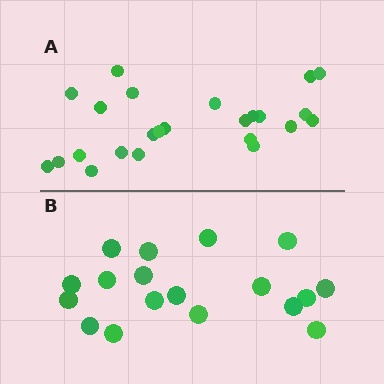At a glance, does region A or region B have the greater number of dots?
Region A (the top region) has more dots.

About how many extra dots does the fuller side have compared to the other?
Region A has about 6 more dots than region B.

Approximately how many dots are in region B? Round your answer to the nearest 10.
About 20 dots. (The exact count is 18, which rounds to 20.)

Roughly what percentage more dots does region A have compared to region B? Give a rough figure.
About 35% more.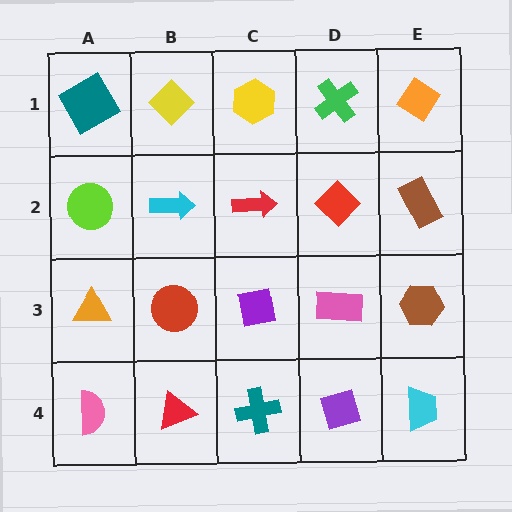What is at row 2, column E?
A brown rectangle.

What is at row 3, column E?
A brown hexagon.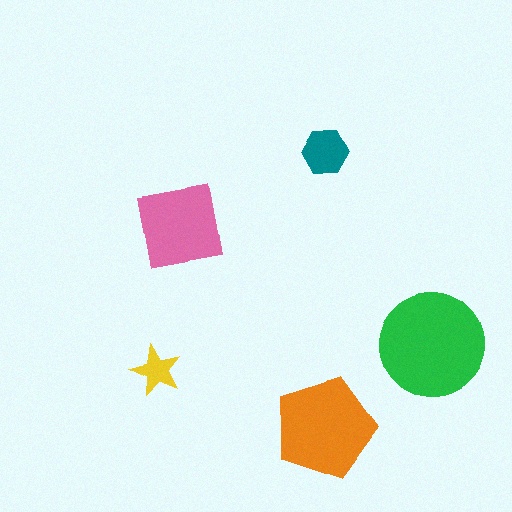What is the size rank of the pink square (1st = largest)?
3rd.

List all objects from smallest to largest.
The yellow star, the teal hexagon, the pink square, the orange pentagon, the green circle.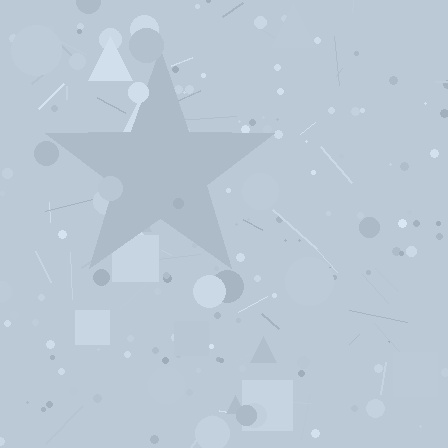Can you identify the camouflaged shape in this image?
The camouflaged shape is a star.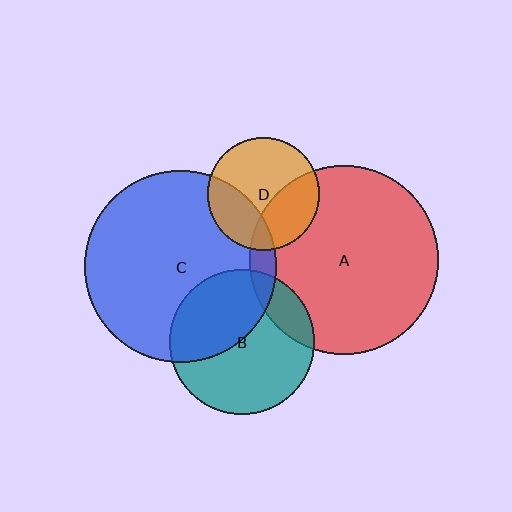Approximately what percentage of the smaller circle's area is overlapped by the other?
Approximately 5%.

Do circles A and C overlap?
Yes.